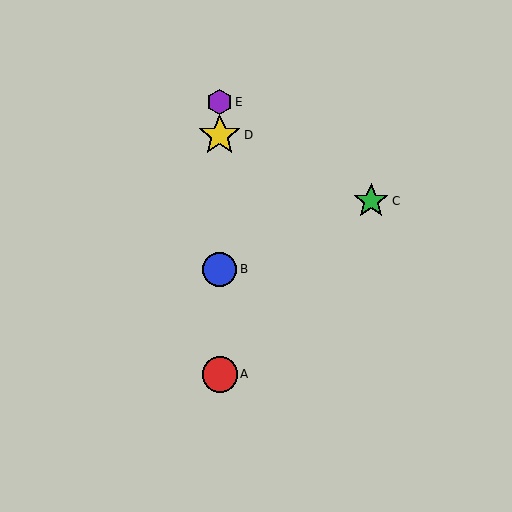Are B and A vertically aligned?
Yes, both are at x≈220.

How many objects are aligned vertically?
4 objects (A, B, D, E) are aligned vertically.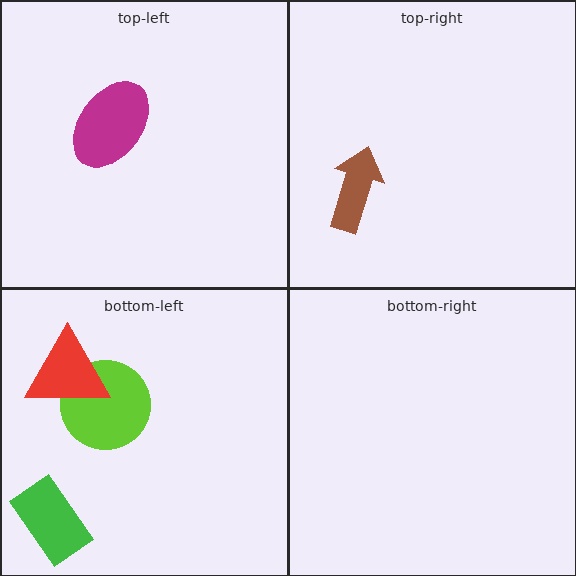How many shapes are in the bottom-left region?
3.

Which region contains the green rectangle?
The bottom-left region.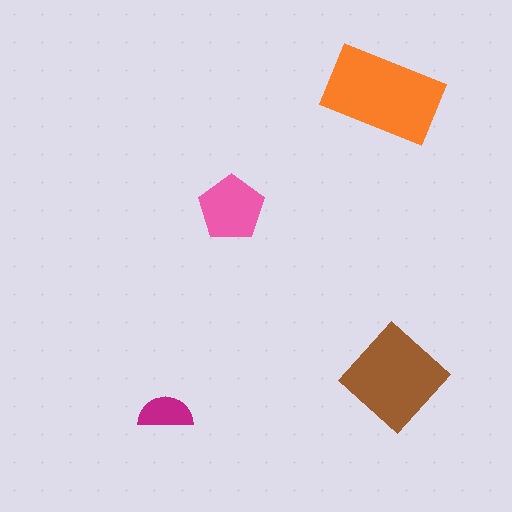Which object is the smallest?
The magenta semicircle.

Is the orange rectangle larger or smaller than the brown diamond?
Larger.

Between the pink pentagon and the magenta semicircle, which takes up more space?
The pink pentagon.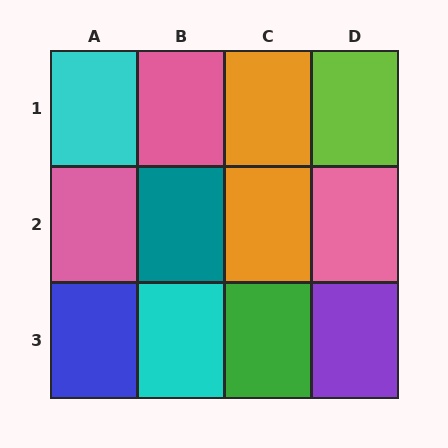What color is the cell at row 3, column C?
Green.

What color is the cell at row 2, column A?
Pink.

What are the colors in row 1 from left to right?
Cyan, pink, orange, lime.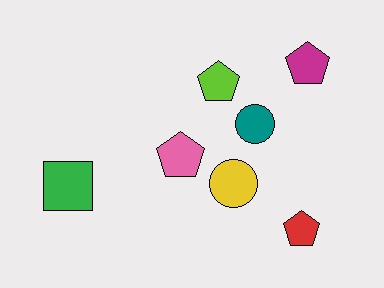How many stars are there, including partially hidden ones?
There are no stars.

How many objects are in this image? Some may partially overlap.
There are 7 objects.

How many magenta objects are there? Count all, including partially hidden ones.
There is 1 magenta object.